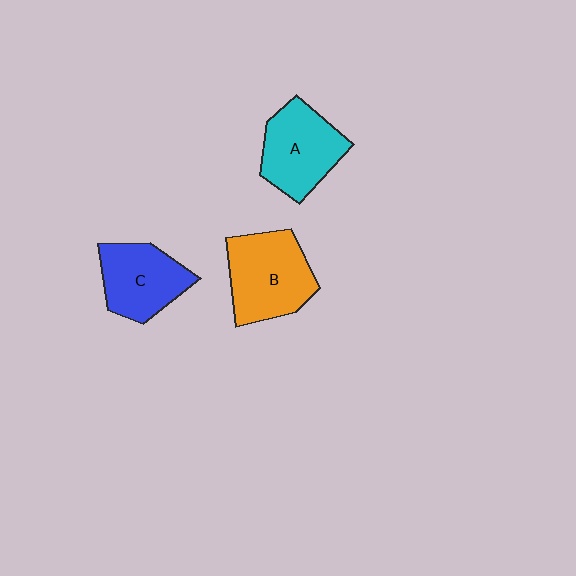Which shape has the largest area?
Shape B (orange).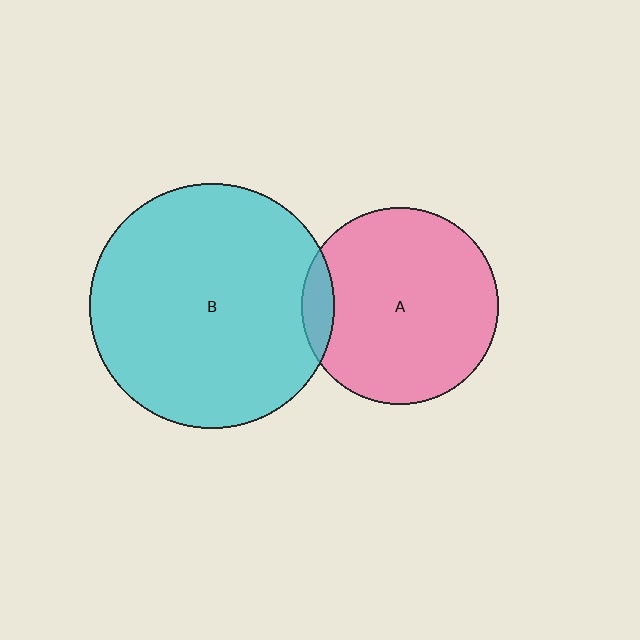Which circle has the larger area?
Circle B (cyan).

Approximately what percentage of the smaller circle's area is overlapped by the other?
Approximately 10%.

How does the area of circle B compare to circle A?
Approximately 1.5 times.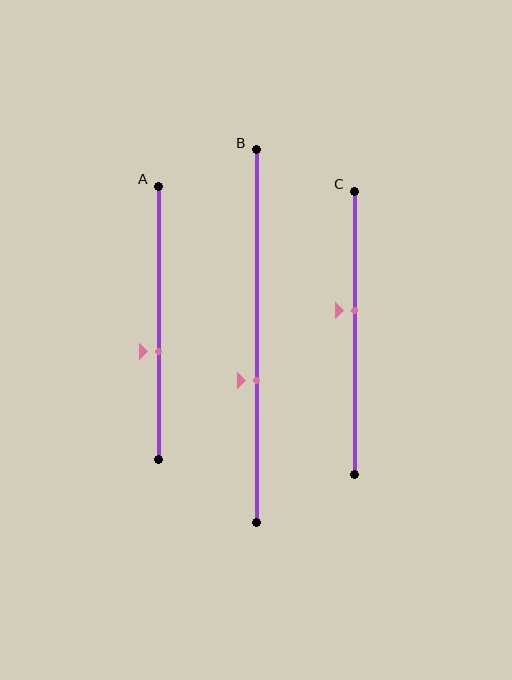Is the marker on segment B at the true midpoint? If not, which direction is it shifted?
No, the marker on segment B is shifted downward by about 12% of the segment length.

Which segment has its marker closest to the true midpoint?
Segment C has its marker closest to the true midpoint.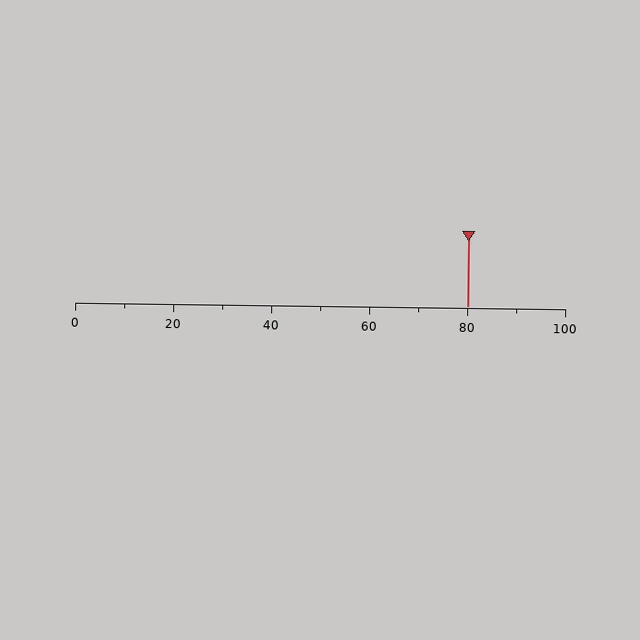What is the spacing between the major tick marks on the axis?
The major ticks are spaced 20 apart.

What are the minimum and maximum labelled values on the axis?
The axis runs from 0 to 100.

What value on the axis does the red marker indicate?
The marker indicates approximately 80.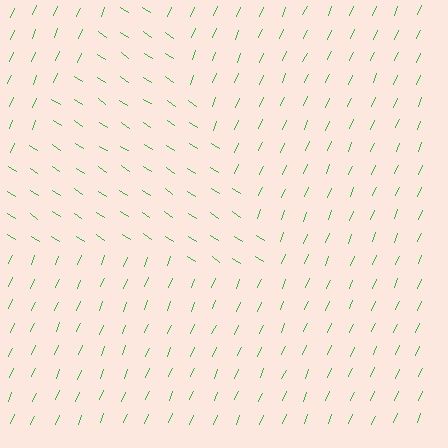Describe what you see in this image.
The image is filled with small green line segments. A triangle region in the image has lines oriented differently from the surrounding lines, creating a visible texture boundary.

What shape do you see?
I see a triangle.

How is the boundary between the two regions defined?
The boundary is defined purely by a change in line orientation (approximately 79 degrees difference). All lines are the same color and thickness.